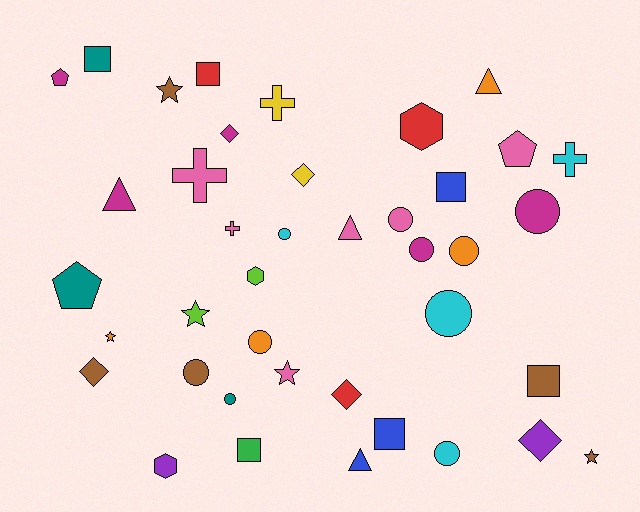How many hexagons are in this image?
There are 3 hexagons.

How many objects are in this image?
There are 40 objects.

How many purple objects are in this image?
There are 2 purple objects.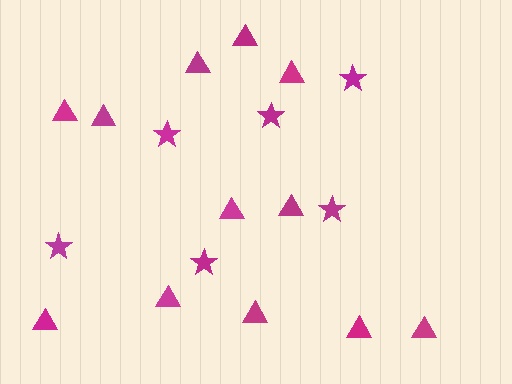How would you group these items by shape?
There are 2 groups: one group of stars (6) and one group of triangles (12).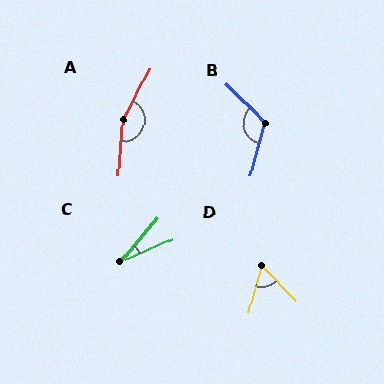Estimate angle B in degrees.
Approximately 120 degrees.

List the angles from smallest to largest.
C (25°), D (59°), B (120°), A (158°).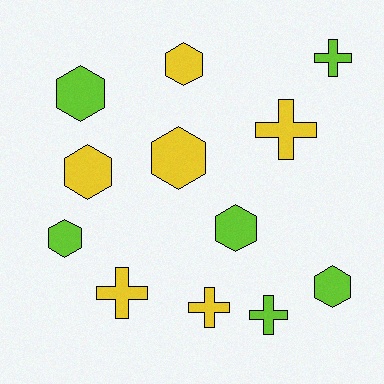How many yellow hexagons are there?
There are 3 yellow hexagons.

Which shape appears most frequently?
Hexagon, with 7 objects.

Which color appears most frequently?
Yellow, with 6 objects.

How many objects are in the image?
There are 12 objects.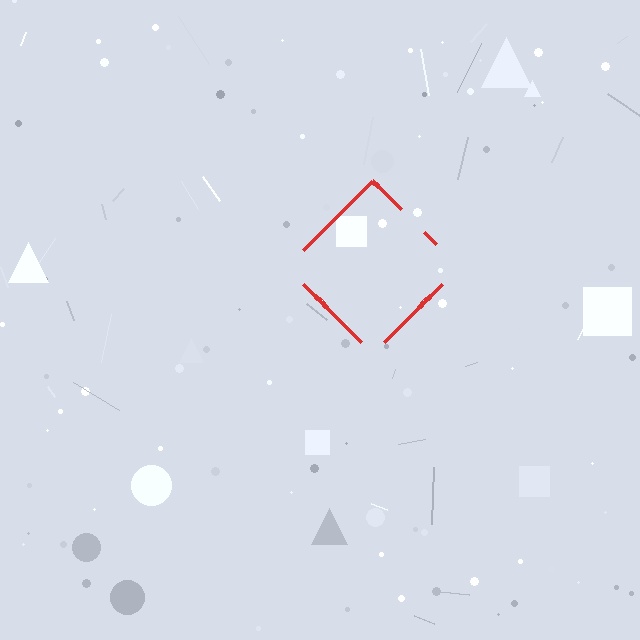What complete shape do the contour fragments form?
The contour fragments form a diamond.